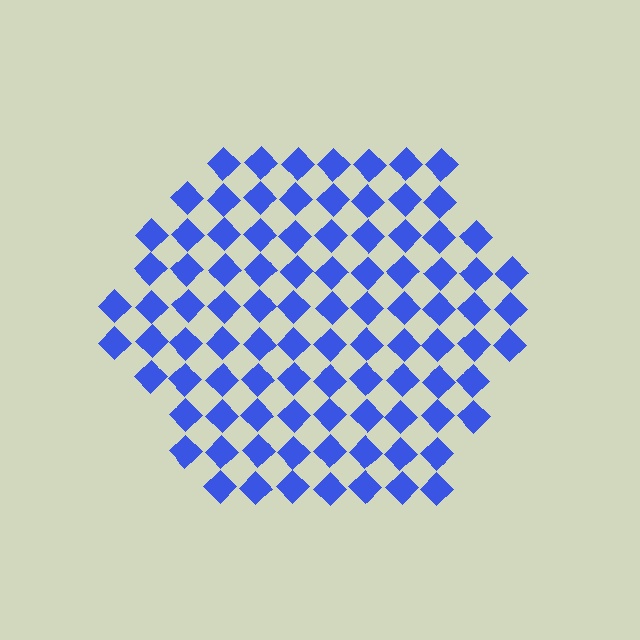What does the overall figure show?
The overall figure shows a hexagon.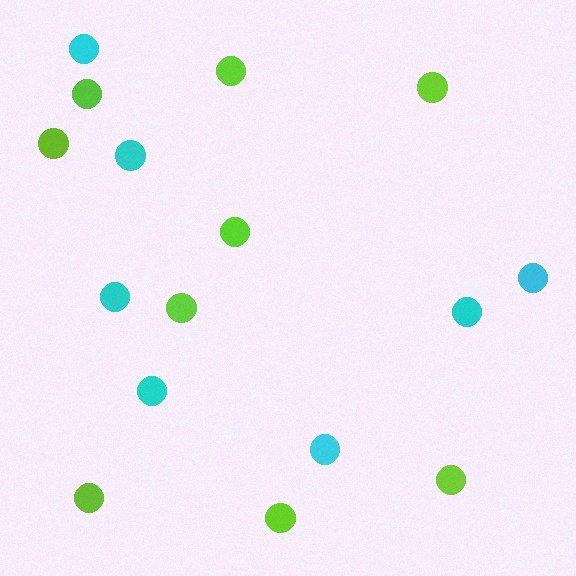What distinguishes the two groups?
There are 2 groups: one group of lime circles (9) and one group of cyan circles (7).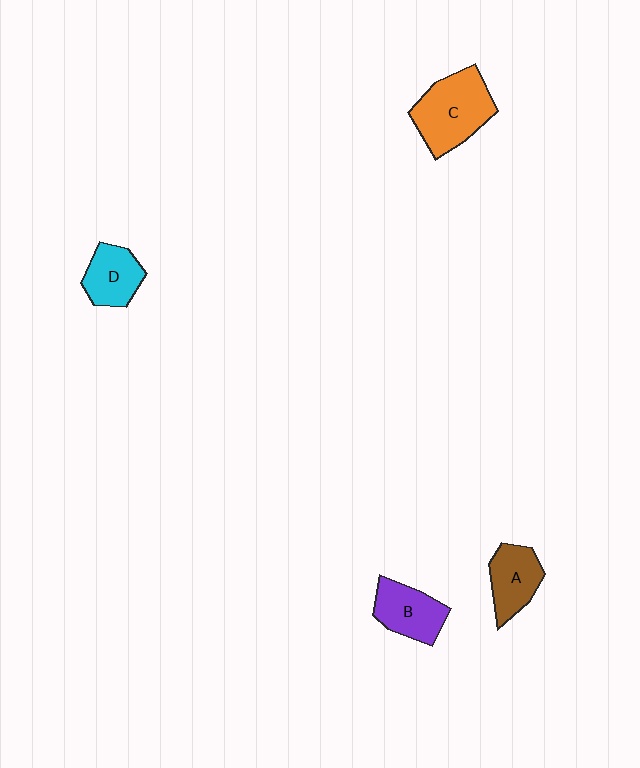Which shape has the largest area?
Shape C (orange).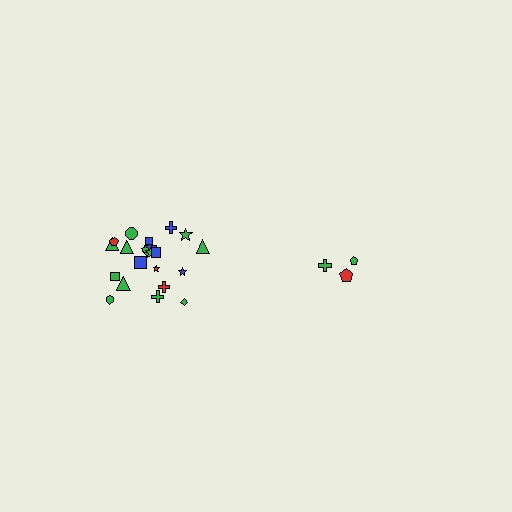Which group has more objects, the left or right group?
The left group.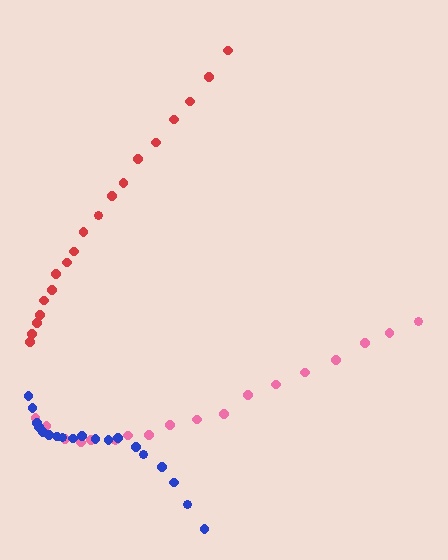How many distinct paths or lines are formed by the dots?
There are 3 distinct paths.